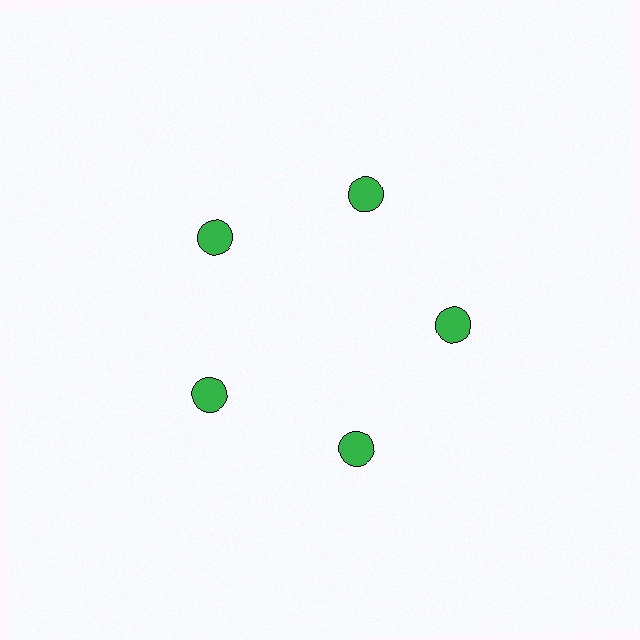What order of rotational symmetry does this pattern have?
This pattern has 5-fold rotational symmetry.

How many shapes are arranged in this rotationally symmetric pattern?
There are 5 shapes, arranged in 5 groups of 1.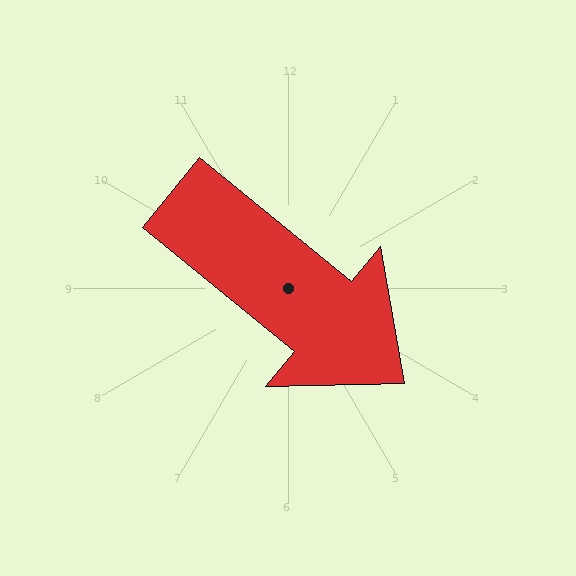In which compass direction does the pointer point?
Southeast.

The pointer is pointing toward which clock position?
Roughly 4 o'clock.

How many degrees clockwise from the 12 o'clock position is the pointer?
Approximately 129 degrees.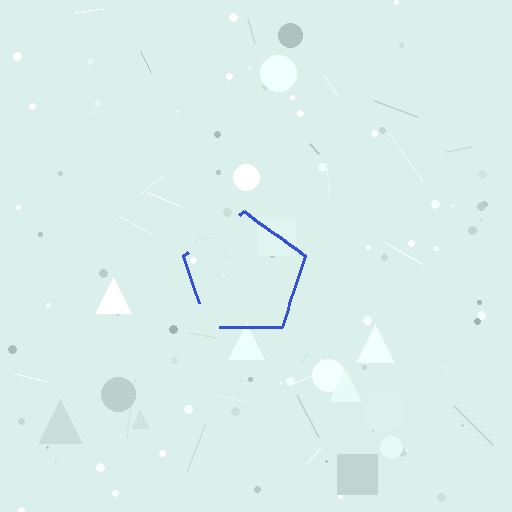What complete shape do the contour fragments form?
The contour fragments form a pentagon.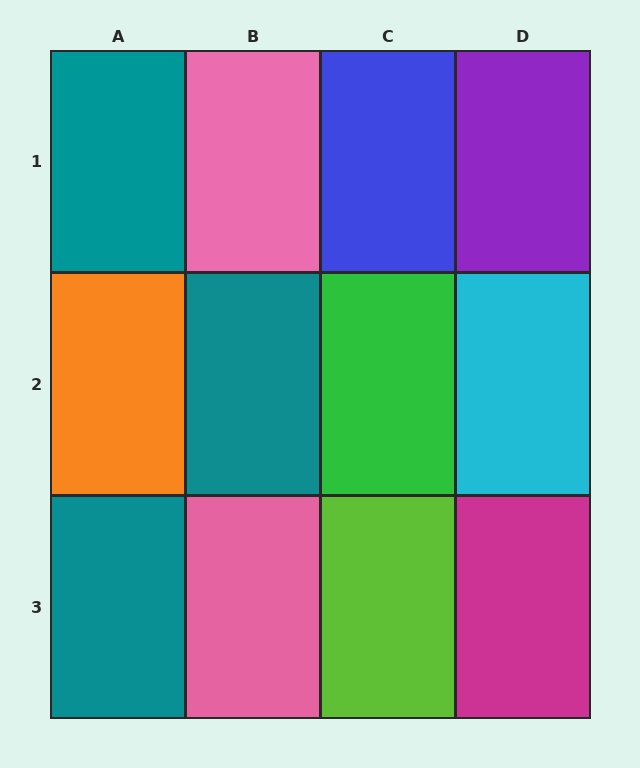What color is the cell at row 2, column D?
Cyan.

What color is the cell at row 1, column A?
Teal.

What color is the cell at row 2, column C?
Green.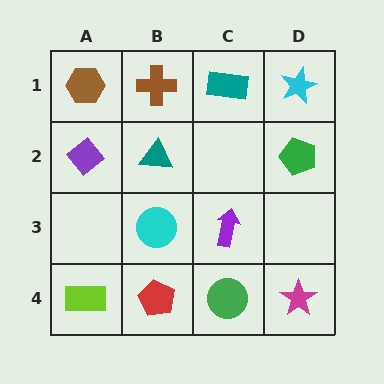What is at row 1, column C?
A teal rectangle.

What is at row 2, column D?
A green pentagon.